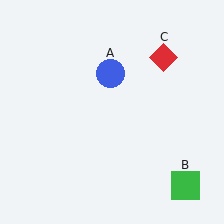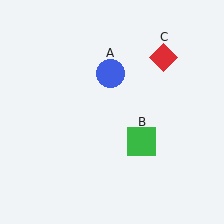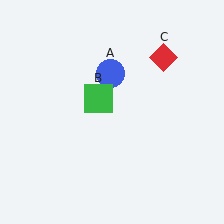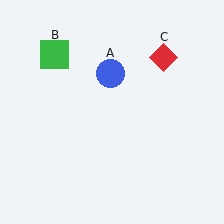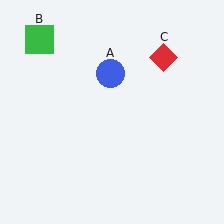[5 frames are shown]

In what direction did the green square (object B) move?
The green square (object B) moved up and to the left.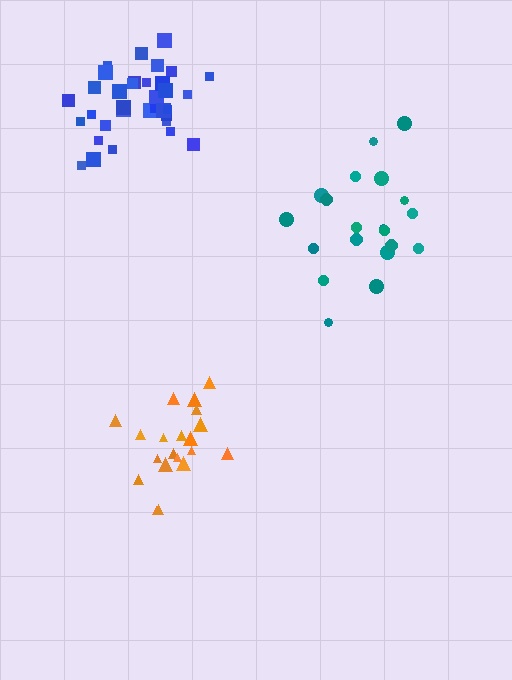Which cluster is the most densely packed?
Blue.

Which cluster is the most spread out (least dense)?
Teal.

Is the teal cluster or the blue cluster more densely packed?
Blue.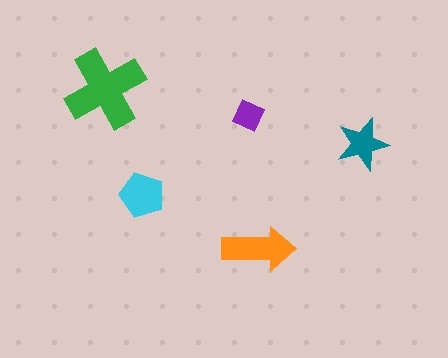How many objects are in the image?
There are 5 objects in the image.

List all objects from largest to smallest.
The green cross, the orange arrow, the cyan pentagon, the teal star, the purple diamond.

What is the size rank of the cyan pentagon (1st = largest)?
3rd.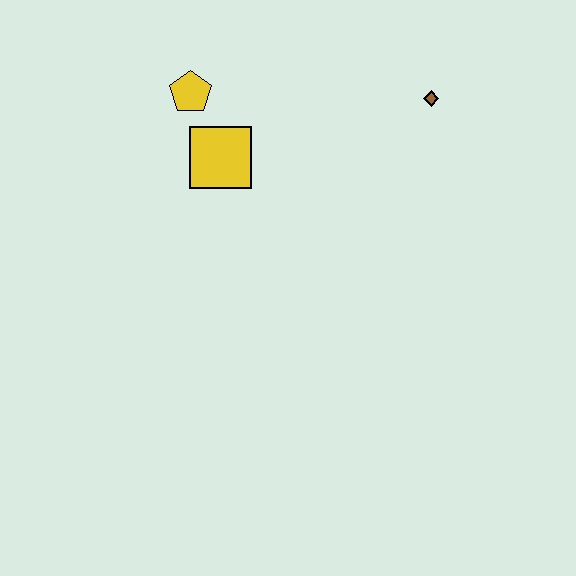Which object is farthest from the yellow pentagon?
The brown diamond is farthest from the yellow pentagon.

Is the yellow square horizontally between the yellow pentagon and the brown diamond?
Yes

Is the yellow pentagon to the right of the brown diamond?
No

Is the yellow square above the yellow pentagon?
No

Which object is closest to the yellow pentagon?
The yellow square is closest to the yellow pentagon.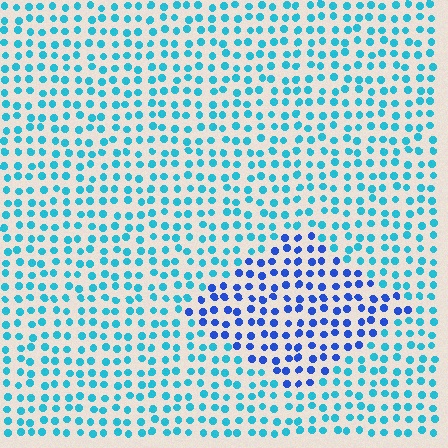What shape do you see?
I see a diamond.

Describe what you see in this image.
The image is filled with small cyan elements in a uniform arrangement. A diamond-shaped region is visible where the elements are tinted to a slightly different hue, forming a subtle color boundary.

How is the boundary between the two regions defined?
The boundary is defined purely by a slight shift in hue (about 39 degrees). Spacing, size, and orientation are identical on both sides.